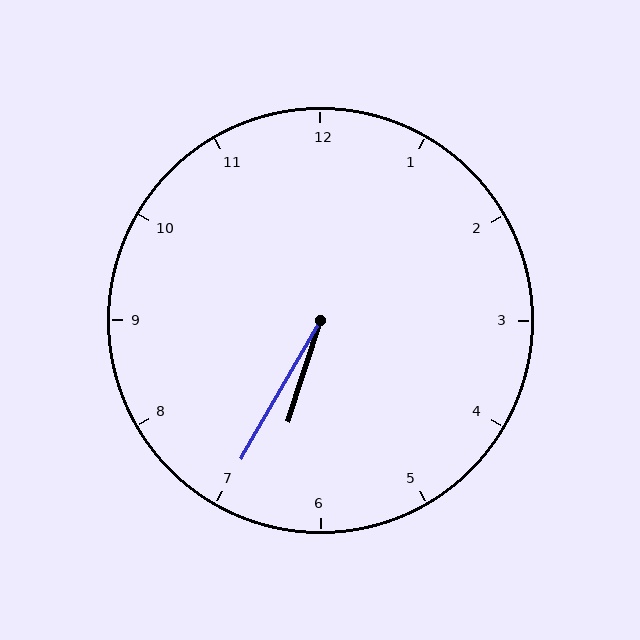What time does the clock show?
6:35.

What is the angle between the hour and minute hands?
Approximately 12 degrees.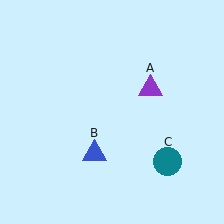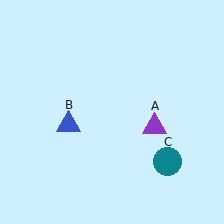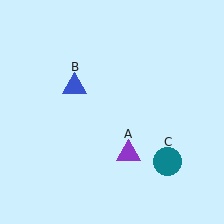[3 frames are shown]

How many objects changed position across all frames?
2 objects changed position: purple triangle (object A), blue triangle (object B).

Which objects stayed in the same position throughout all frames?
Teal circle (object C) remained stationary.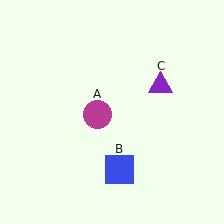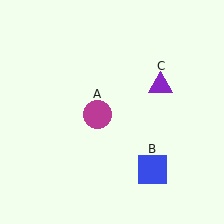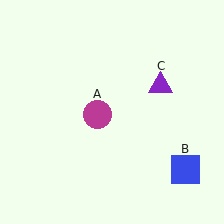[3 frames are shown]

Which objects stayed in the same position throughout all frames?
Magenta circle (object A) and purple triangle (object C) remained stationary.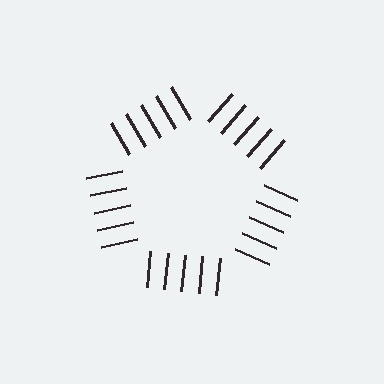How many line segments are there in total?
25 — 5 along each of the 5 edges.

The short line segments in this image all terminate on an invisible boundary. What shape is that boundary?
An illusory pentagon — the line segments terminate on its edges but no continuous stroke is drawn.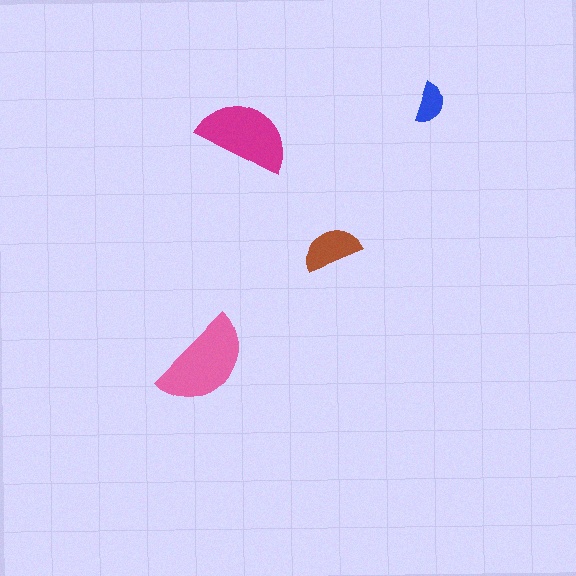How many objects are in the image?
There are 4 objects in the image.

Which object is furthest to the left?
The pink semicircle is leftmost.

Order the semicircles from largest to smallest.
the pink one, the magenta one, the brown one, the blue one.